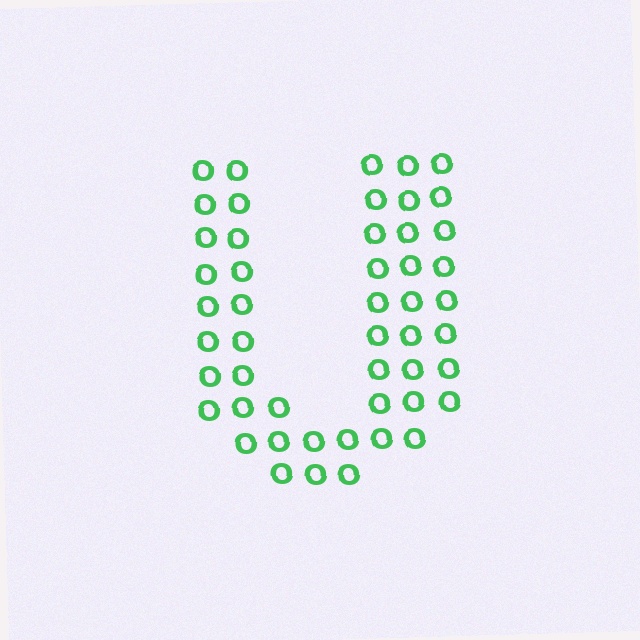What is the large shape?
The large shape is the letter U.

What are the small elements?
The small elements are letter O's.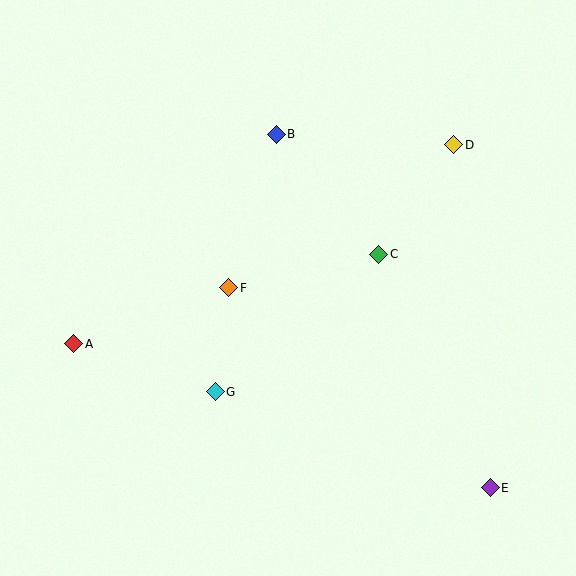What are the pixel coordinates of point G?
Point G is at (215, 392).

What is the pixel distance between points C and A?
The distance between C and A is 318 pixels.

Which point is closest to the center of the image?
Point F at (229, 288) is closest to the center.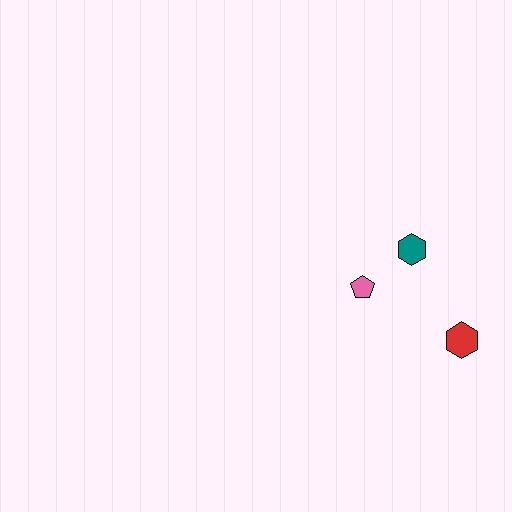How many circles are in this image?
There are no circles.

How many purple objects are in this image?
There are no purple objects.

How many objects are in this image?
There are 3 objects.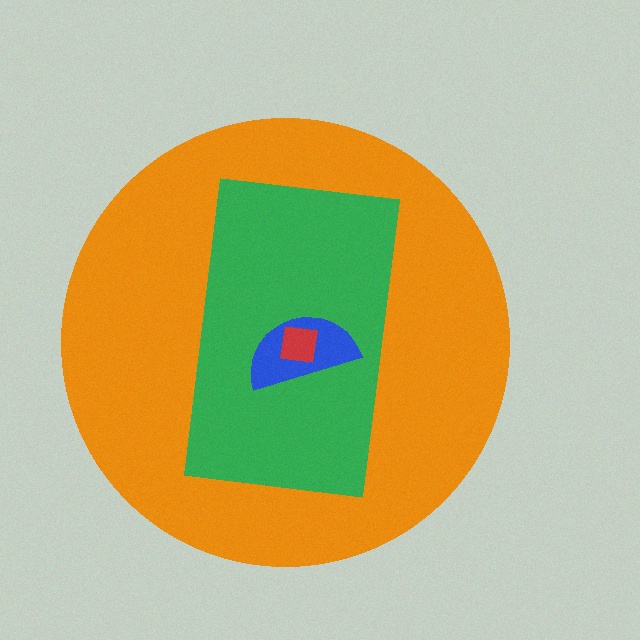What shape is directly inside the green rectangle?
The blue semicircle.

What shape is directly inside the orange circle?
The green rectangle.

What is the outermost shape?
The orange circle.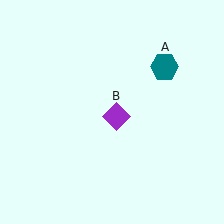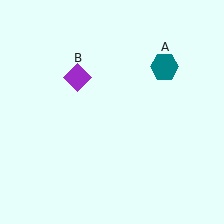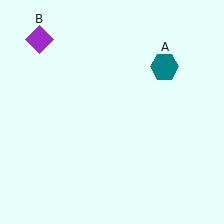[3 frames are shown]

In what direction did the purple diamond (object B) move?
The purple diamond (object B) moved up and to the left.